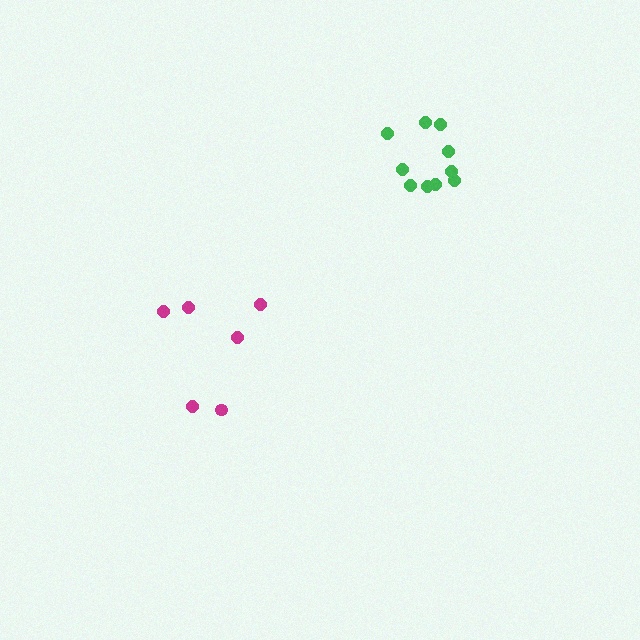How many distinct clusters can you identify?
There are 2 distinct clusters.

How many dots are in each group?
Group 1: 6 dots, Group 2: 10 dots (16 total).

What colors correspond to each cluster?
The clusters are colored: magenta, green.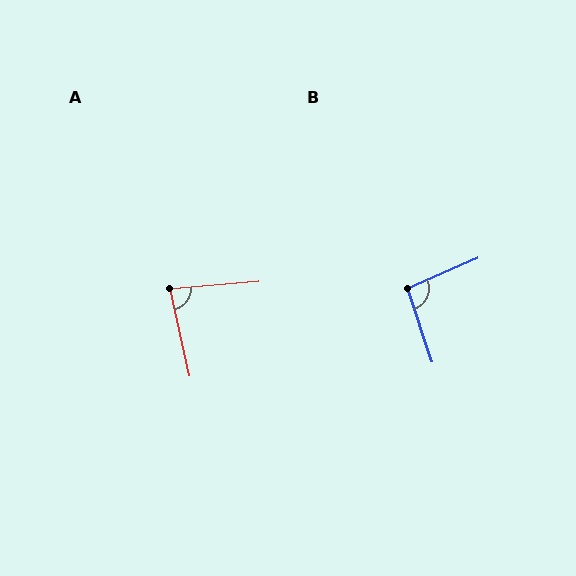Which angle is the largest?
B, at approximately 95 degrees.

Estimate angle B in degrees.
Approximately 95 degrees.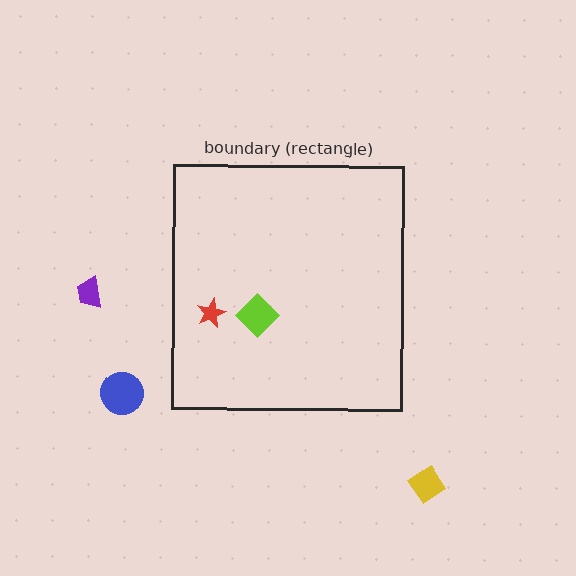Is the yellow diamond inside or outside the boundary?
Outside.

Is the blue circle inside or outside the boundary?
Outside.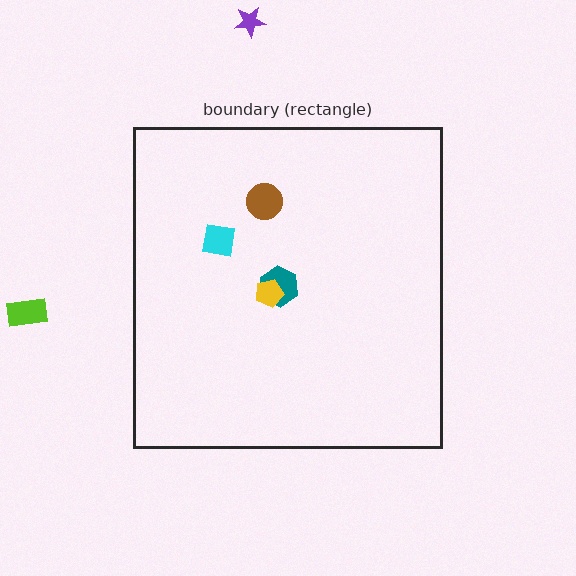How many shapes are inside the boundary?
4 inside, 2 outside.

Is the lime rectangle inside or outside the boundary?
Outside.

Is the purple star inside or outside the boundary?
Outside.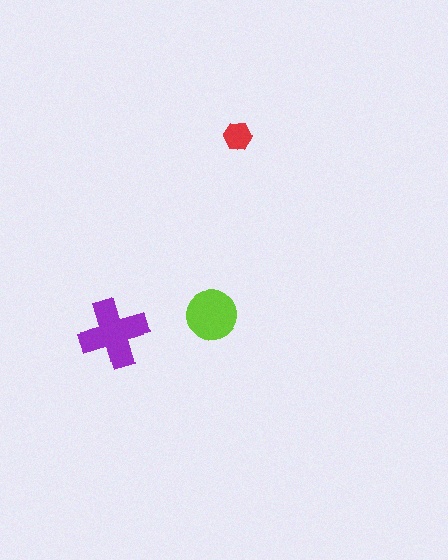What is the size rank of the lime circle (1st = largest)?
2nd.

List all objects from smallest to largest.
The red hexagon, the lime circle, the purple cross.